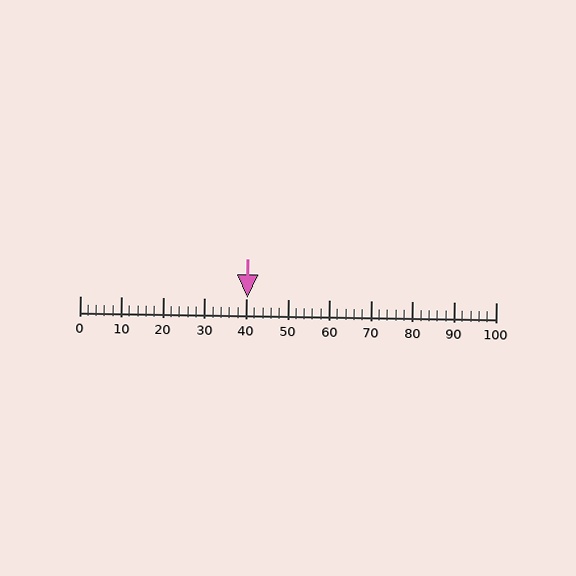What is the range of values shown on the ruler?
The ruler shows values from 0 to 100.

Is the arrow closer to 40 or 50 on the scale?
The arrow is closer to 40.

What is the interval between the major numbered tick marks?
The major tick marks are spaced 10 units apart.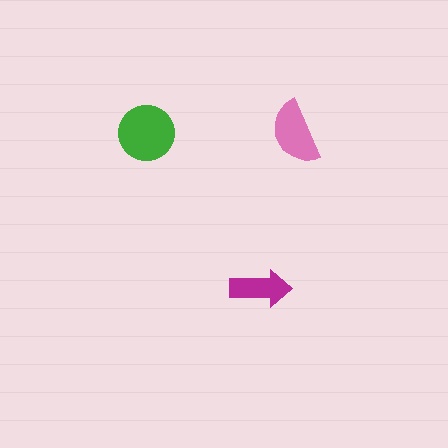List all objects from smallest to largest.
The magenta arrow, the pink semicircle, the green circle.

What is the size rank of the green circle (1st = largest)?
1st.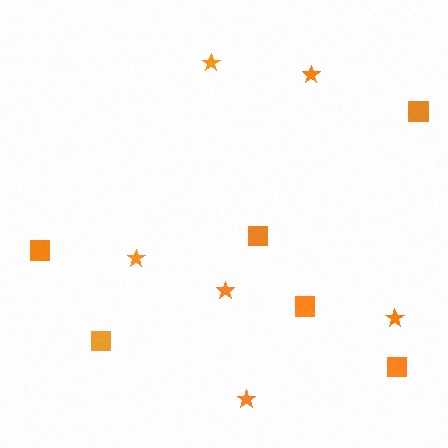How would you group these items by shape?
There are 2 groups: one group of squares (6) and one group of stars (6).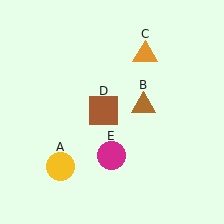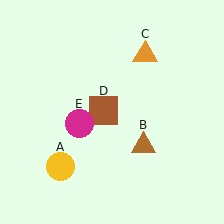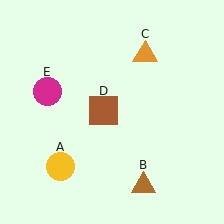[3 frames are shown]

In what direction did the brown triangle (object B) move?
The brown triangle (object B) moved down.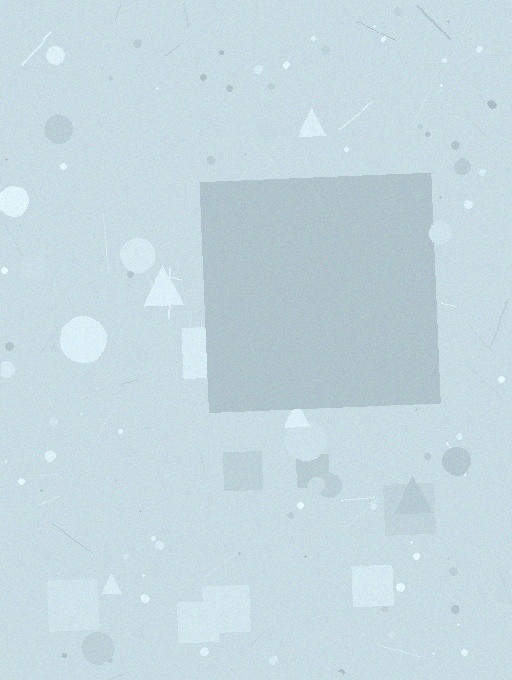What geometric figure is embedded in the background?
A square is embedded in the background.